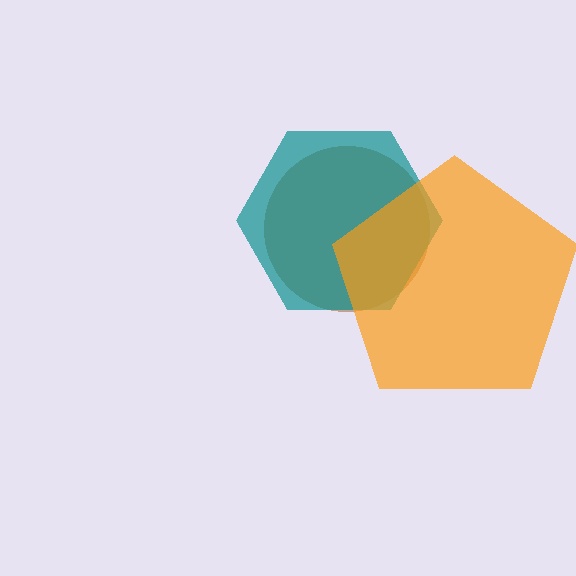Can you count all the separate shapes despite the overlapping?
Yes, there are 3 separate shapes.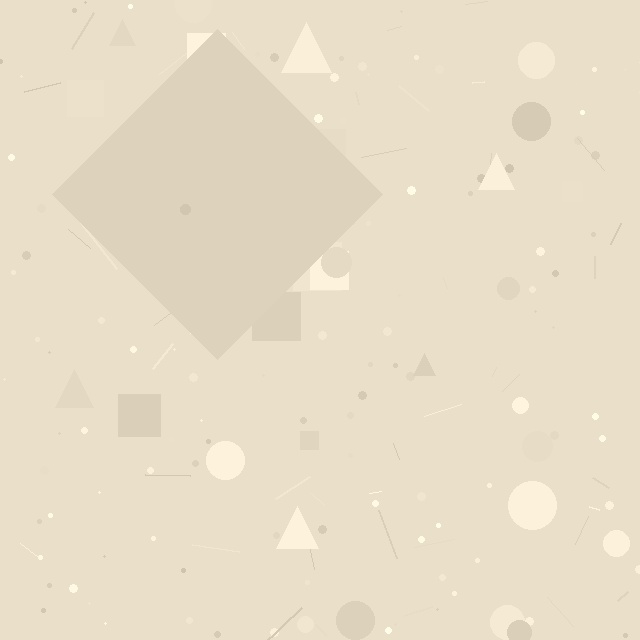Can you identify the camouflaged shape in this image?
The camouflaged shape is a diamond.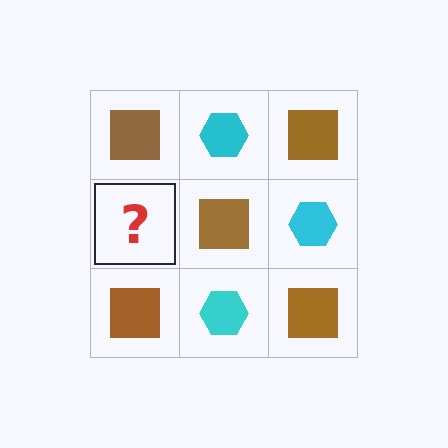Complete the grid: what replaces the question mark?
The question mark should be replaced with a cyan hexagon.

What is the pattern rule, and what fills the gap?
The rule is that it alternates brown square and cyan hexagon in a checkerboard pattern. The gap should be filled with a cyan hexagon.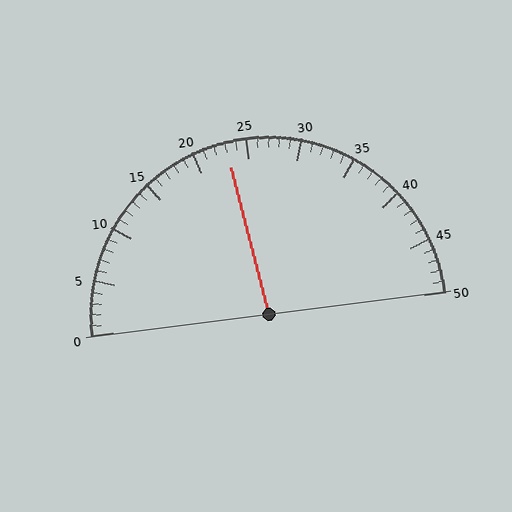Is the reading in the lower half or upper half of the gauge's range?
The reading is in the lower half of the range (0 to 50).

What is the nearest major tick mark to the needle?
The nearest major tick mark is 25.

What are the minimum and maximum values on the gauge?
The gauge ranges from 0 to 50.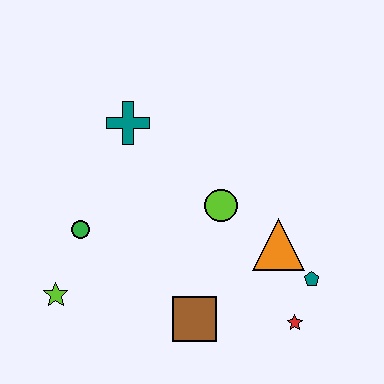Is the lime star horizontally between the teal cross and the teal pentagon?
No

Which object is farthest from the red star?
The teal cross is farthest from the red star.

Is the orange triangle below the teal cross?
Yes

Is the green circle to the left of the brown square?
Yes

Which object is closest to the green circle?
The lime star is closest to the green circle.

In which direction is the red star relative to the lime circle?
The red star is below the lime circle.